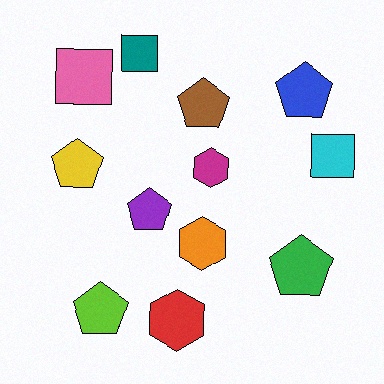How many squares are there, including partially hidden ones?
There are 3 squares.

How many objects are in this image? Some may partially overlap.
There are 12 objects.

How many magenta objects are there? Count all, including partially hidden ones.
There is 1 magenta object.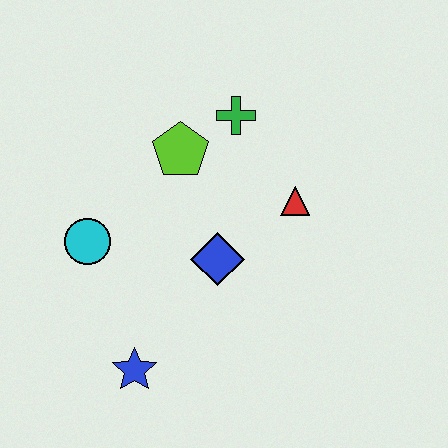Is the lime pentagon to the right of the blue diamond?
No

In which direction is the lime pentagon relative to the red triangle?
The lime pentagon is to the left of the red triangle.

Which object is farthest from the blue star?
The green cross is farthest from the blue star.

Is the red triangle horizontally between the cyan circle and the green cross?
No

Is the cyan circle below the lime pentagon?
Yes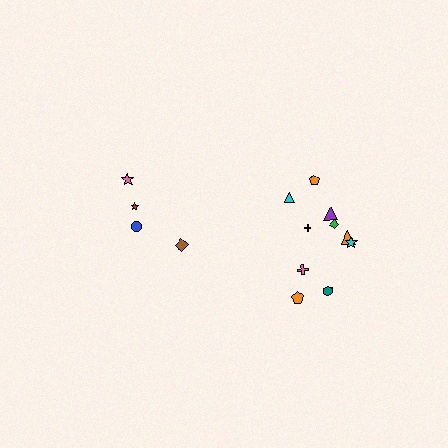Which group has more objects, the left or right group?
The right group.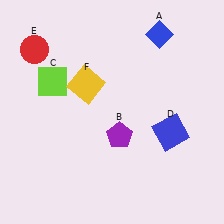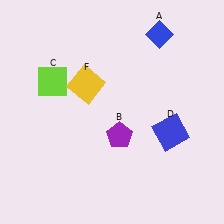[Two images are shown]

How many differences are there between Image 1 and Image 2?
There is 1 difference between the two images.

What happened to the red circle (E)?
The red circle (E) was removed in Image 2. It was in the top-left area of Image 1.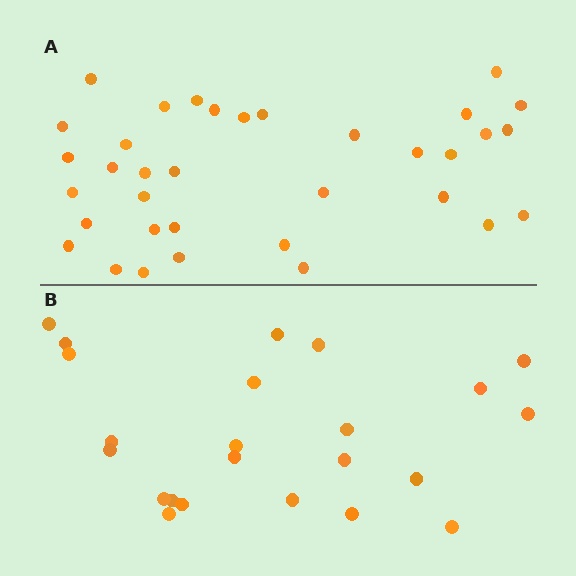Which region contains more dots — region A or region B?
Region A (the top region) has more dots.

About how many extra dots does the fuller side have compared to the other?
Region A has roughly 12 or so more dots than region B.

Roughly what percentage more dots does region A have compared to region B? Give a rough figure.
About 50% more.